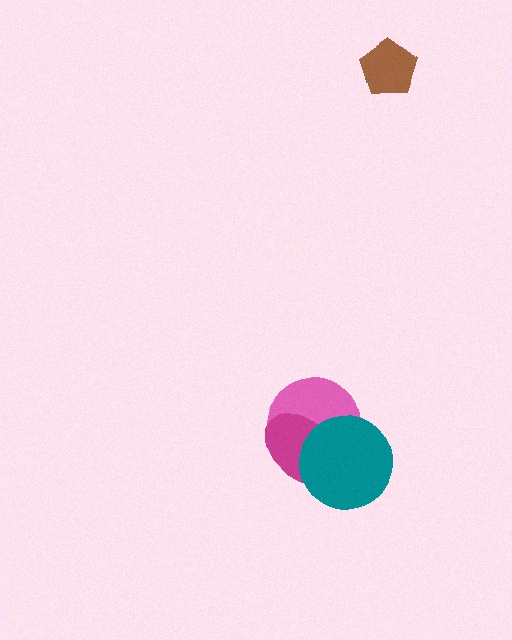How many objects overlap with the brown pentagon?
0 objects overlap with the brown pentagon.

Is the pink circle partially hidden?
Yes, it is partially covered by another shape.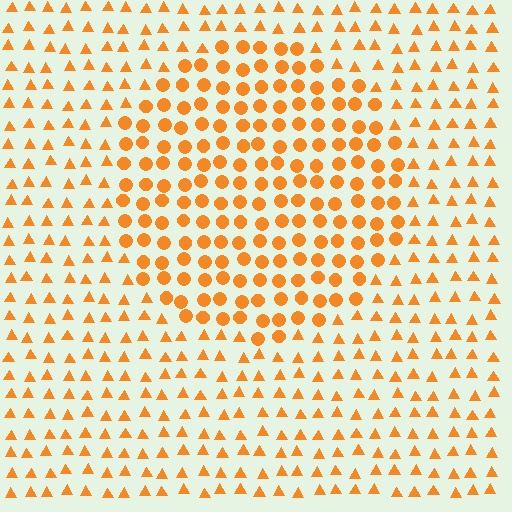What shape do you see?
I see a circle.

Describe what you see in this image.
The image is filled with small orange elements arranged in a uniform grid. A circle-shaped region contains circles, while the surrounding area contains triangles. The boundary is defined purely by the change in element shape.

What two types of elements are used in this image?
The image uses circles inside the circle region and triangles outside it.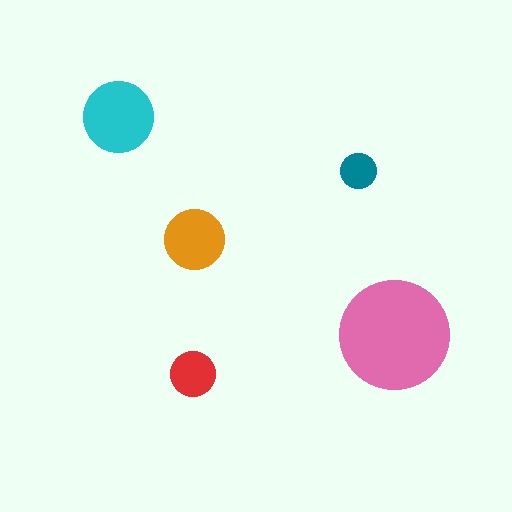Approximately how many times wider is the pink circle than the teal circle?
About 3 times wider.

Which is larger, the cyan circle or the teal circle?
The cyan one.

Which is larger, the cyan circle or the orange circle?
The cyan one.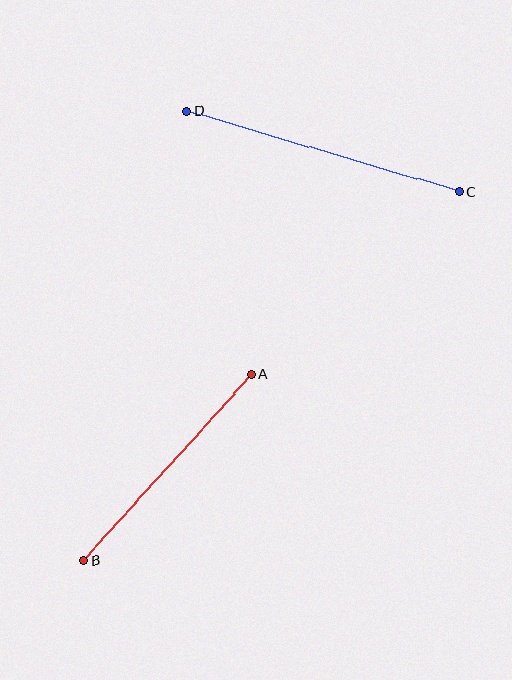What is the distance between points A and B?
The distance is approximately 251 pixels.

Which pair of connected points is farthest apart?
Points C and D are farthest apart.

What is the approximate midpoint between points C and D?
The midpoint is at approximately (323, 151) pixels.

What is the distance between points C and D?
The distance is approximately 284 pixels.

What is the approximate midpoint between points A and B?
The midpoint is at approximately (168, 467) pixels.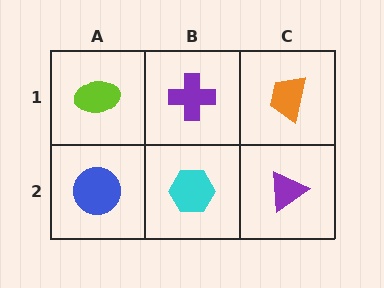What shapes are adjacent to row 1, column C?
A purple triangle (row 2, column C), a purple cross (row 1, column B).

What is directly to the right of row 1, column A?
A purple cross.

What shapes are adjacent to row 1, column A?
A blue circle (row 2, column A), a purple cross (row 1, column B).